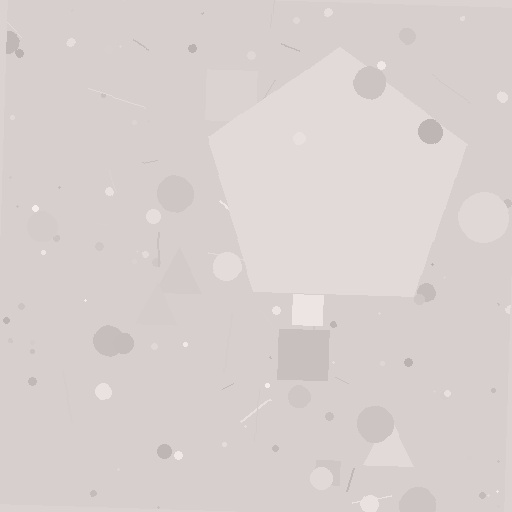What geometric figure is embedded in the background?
A pentagon is embedded in the background.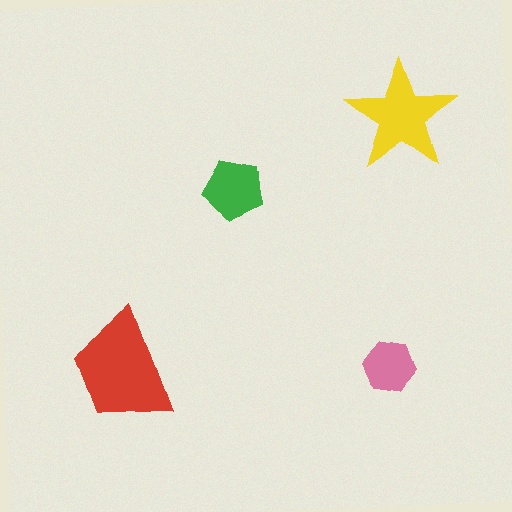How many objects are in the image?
There are 4 objects in the image.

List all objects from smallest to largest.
The pink hexagon, the green pentagon, the yellow star, the red trapezoid.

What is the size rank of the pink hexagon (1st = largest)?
4th.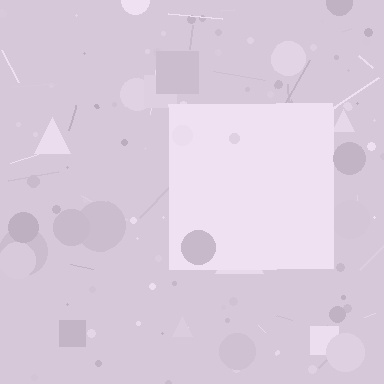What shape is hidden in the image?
A square is hidden in the image.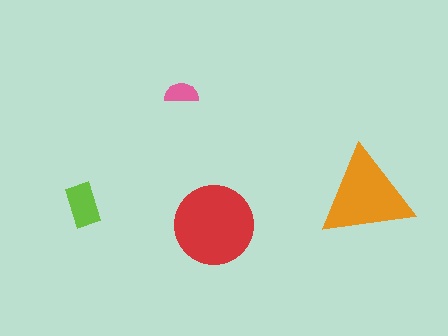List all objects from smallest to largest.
The pink semicircle, the lime rectangle, the orange triangle, the red circle.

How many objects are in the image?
There are 4 objects in the image.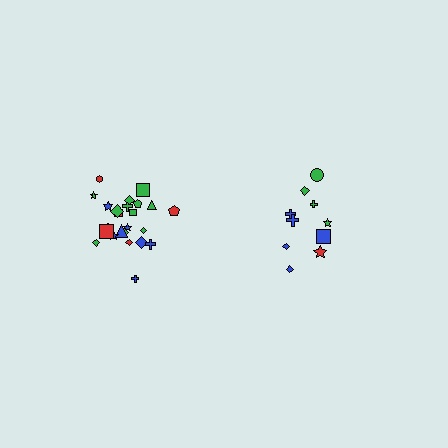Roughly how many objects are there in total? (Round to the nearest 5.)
Roughly 35 objects in total.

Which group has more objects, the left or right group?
The left group.